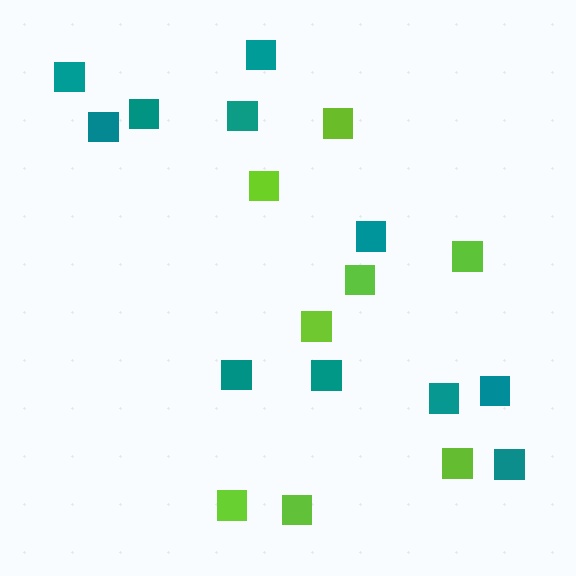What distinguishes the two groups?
There are 2 groups: one group of lime squares (8) and one group of teal squares (11).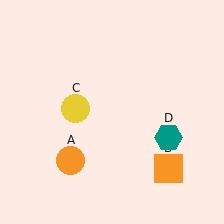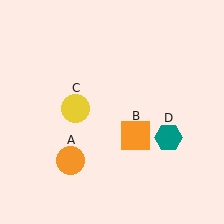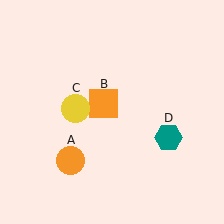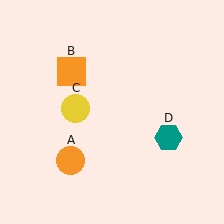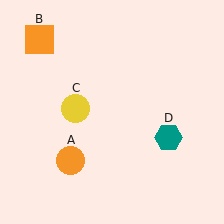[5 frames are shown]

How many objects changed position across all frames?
1 object changed position: orange square (object B).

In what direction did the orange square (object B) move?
The orange square (object B) moved up and to the left.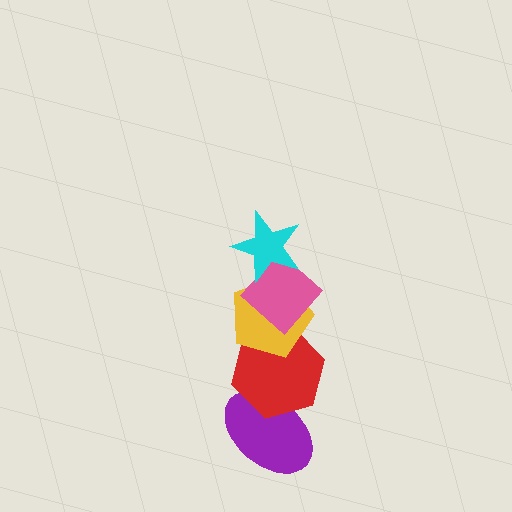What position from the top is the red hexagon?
The red hexagon is 4th from the top.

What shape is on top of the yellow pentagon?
The pink diamond is on top of the yellow pentagon.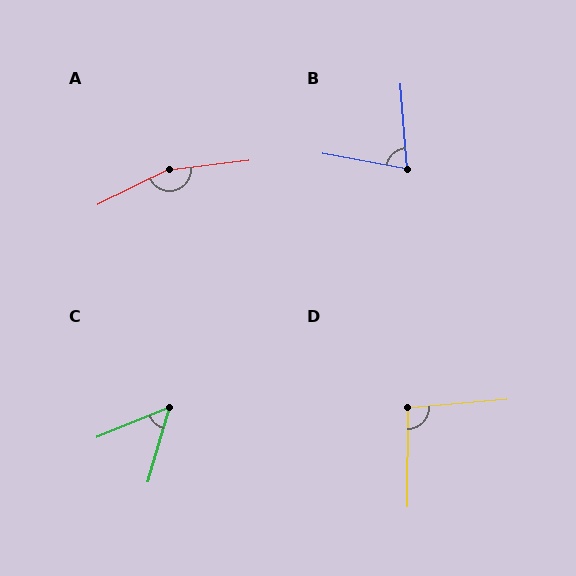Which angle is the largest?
A, at approximately 160 degrees.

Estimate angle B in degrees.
Approximately 75 degrees.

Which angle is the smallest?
C, at approximately 51 degrees.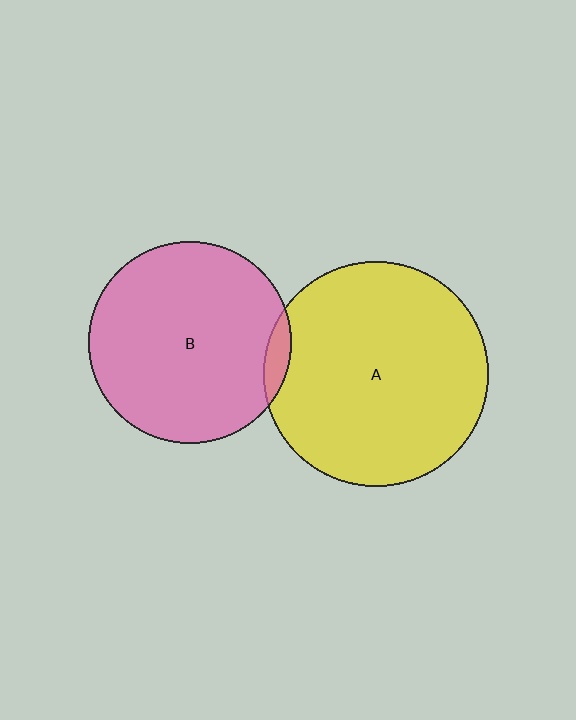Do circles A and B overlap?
Yes.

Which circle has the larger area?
Circle A (yellow).